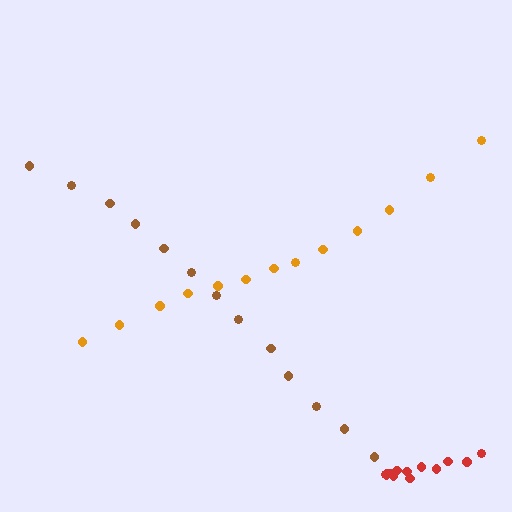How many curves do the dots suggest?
There are 3 distinct paths.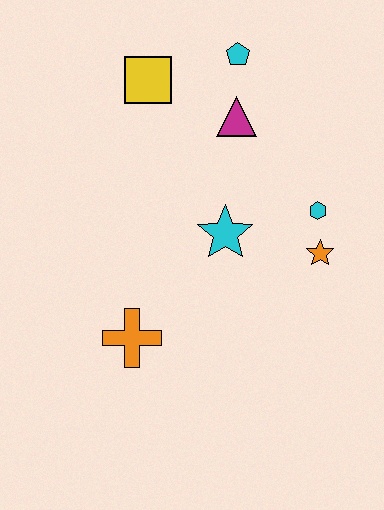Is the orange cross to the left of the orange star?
Yes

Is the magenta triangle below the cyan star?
No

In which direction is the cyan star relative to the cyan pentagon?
The cyan star is below the cyan pentagon.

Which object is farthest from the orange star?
The yellow square is farthest from the orange star.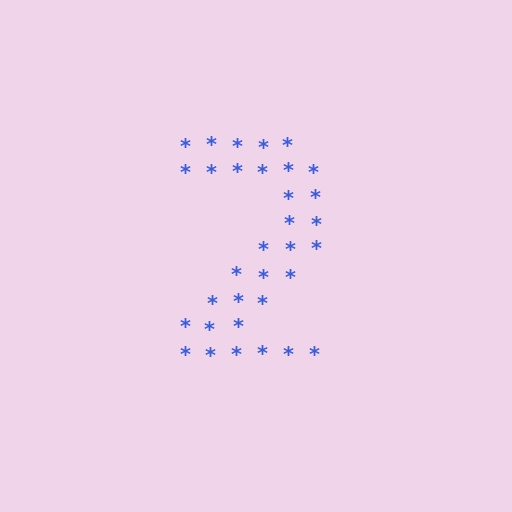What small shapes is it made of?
It is made of small asterisks.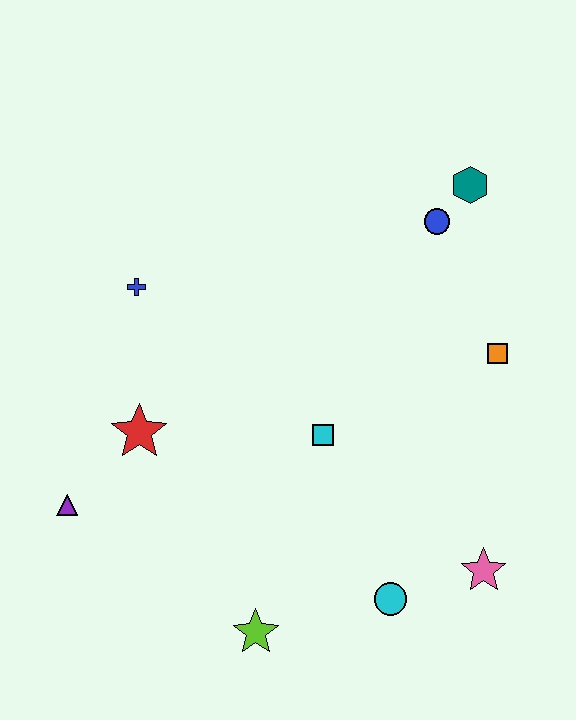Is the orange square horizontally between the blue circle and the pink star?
No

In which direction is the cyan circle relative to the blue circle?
The cyan circle is below the blue circle.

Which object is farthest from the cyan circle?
The teal hexagon is farthest from the cyan circle.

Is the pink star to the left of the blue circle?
No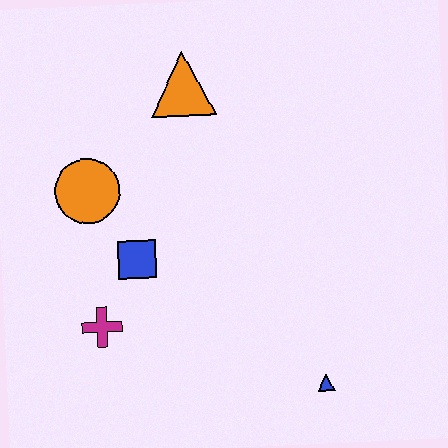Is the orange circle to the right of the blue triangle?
No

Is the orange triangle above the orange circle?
Yes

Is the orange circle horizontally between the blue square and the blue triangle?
No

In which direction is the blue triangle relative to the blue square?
The blue triangle is to the right of the blue square.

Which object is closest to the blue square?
The magenta cross is closest to the blue square.